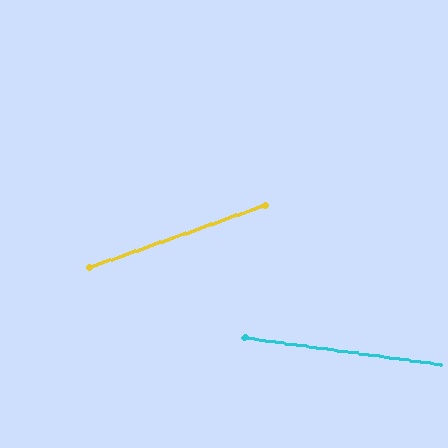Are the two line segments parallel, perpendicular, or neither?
Neither parallel nor perpendicular — they differ by about 27°.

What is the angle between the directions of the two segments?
Approximately 27 degrees.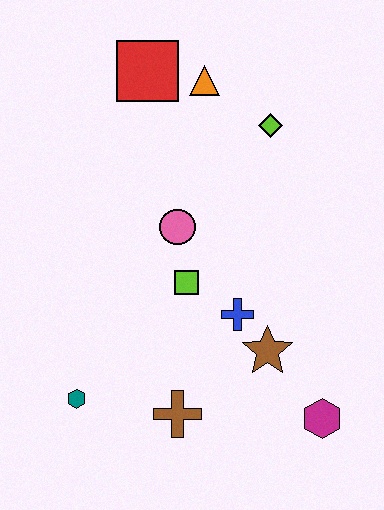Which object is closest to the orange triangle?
The red square is closest to the orange triangle.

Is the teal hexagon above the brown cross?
Yes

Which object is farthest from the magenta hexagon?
The red square is farthest from the magenta hexagon.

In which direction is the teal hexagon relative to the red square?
The teal hexagon is below the red square.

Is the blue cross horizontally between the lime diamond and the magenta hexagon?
No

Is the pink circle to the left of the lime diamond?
Yes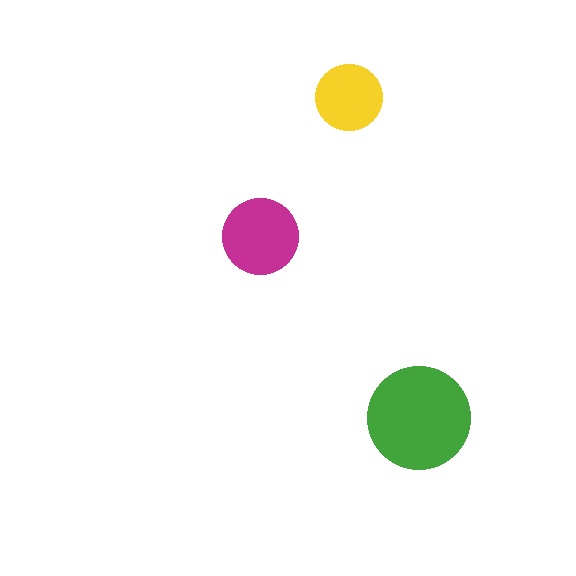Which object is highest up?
The yellow circle is topmost.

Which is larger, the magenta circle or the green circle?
The green one.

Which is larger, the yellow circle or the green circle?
The green one.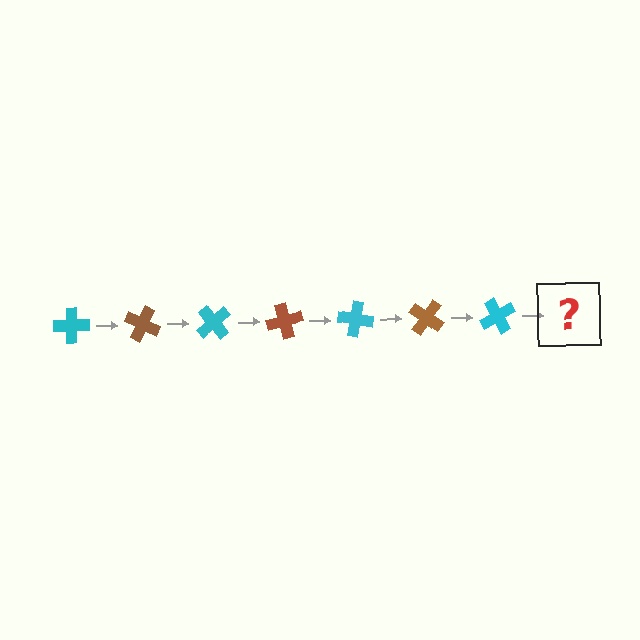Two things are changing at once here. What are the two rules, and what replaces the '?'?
The two rules are that it rotates 25 degrees each step and the color cycles through cyan and brown. The '?' should be a brown cross, rotated 175 degrees from the start.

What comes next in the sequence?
The next element should be a brown cross, rotated 175 degrees from the start.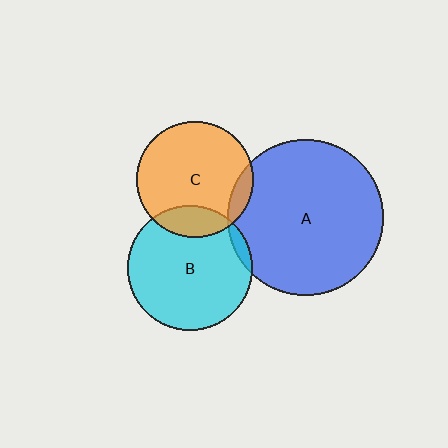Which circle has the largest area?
Circle A (blue).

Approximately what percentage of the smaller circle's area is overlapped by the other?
Approximately 10%.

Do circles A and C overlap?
Yes.